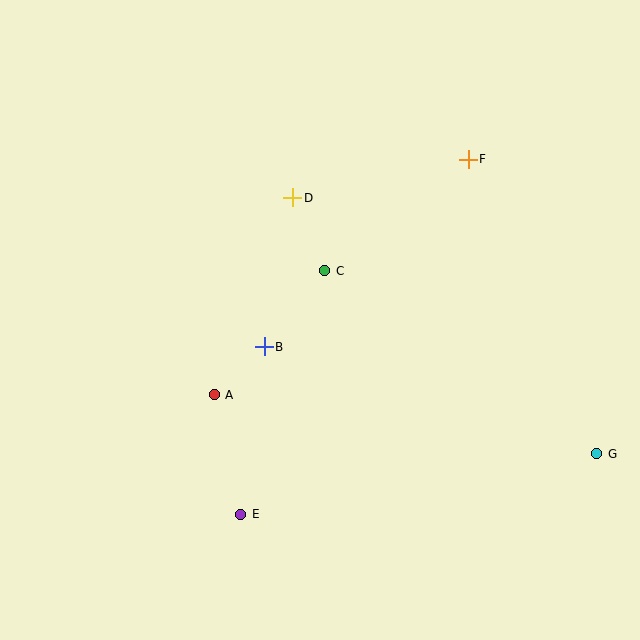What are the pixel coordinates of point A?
Point A is at (214, 395).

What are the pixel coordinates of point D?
Point D is at (293, 198).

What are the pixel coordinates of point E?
Point E is at (241, 514).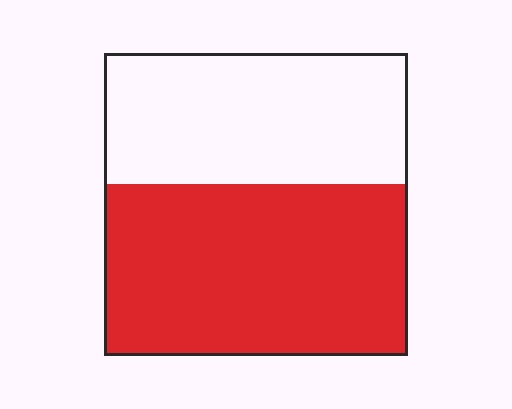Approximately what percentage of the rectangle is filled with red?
Approximately 55%.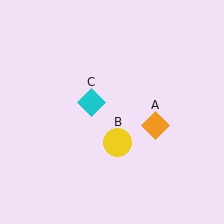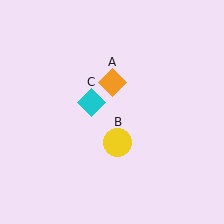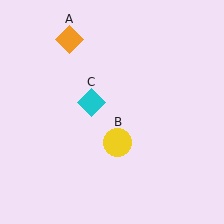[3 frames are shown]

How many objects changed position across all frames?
1 object changed position: orange diamond (object A).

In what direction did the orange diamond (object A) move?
The orange diamond (object A) moved up and to the left.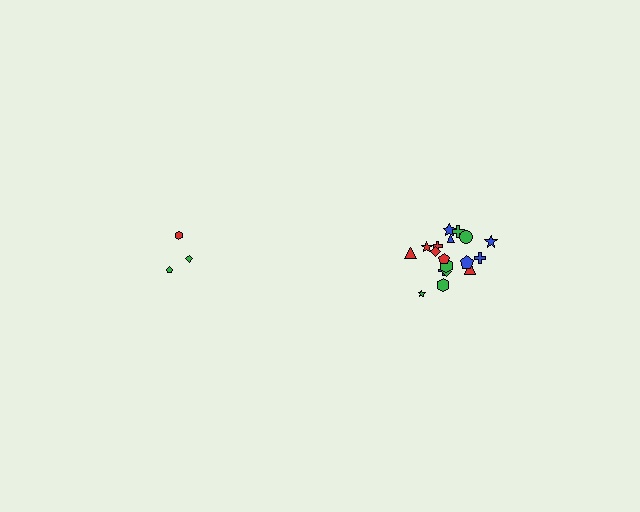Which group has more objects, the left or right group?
The right group.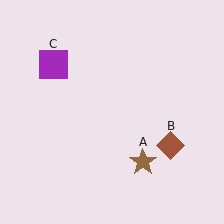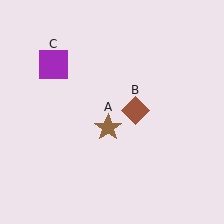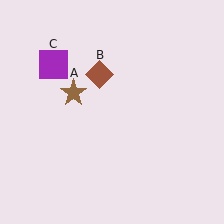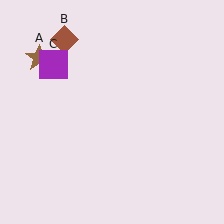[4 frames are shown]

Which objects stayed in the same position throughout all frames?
Purple square (object C) remained stationary.